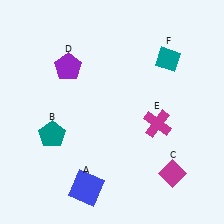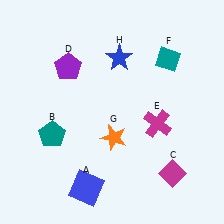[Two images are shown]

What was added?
An orange star (G), a blue star (H) were added in Image 2.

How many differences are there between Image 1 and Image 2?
There are 2 differences between the two images.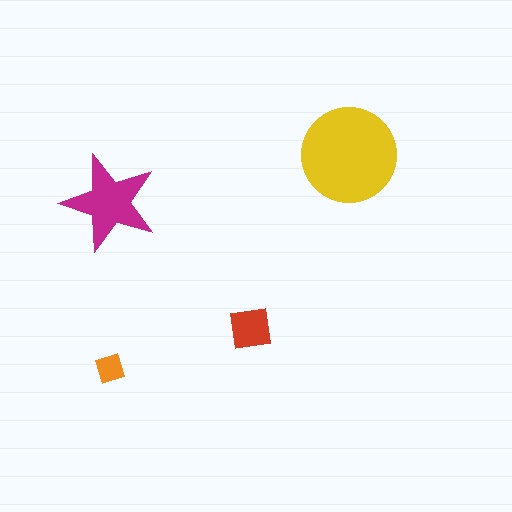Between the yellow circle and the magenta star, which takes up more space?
The yellow circle.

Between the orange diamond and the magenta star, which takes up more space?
The magenta star.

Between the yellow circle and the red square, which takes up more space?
The yellow circle.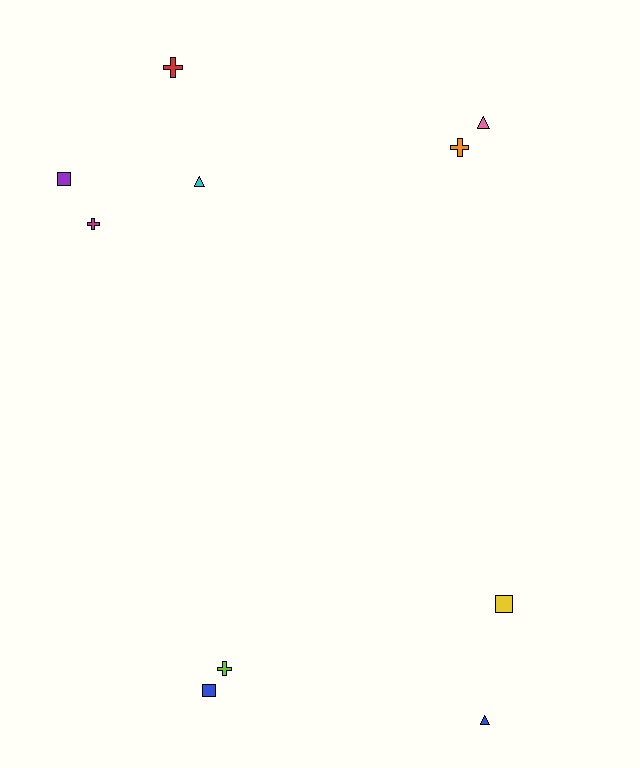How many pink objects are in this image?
There is 1 pink object.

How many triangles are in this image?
There are 3 triangles.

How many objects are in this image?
There are 10 objects.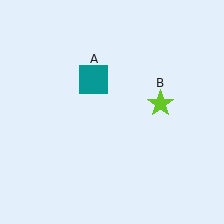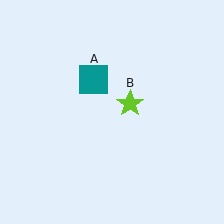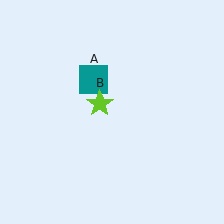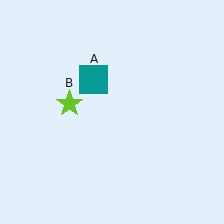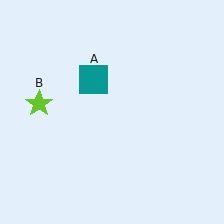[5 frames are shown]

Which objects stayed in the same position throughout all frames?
Teal square (object A) remained stationary.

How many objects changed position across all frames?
1 object changed position: lime star (object B).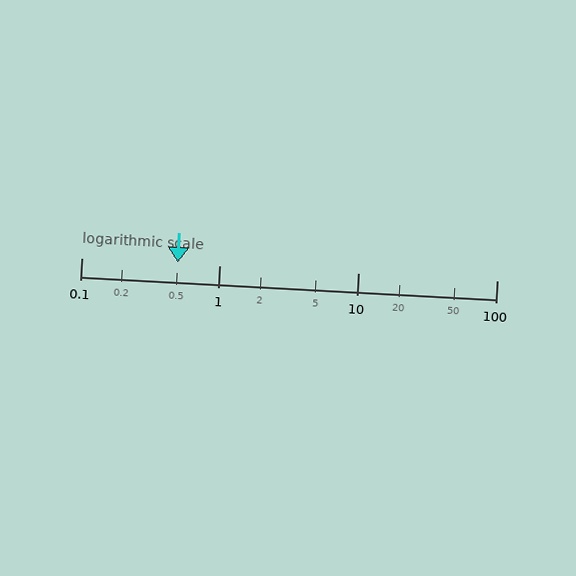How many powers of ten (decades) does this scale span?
The scale spans 3 decades, from 0.1 to 100.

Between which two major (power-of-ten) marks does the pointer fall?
The pointer is between 0.1 and 1.